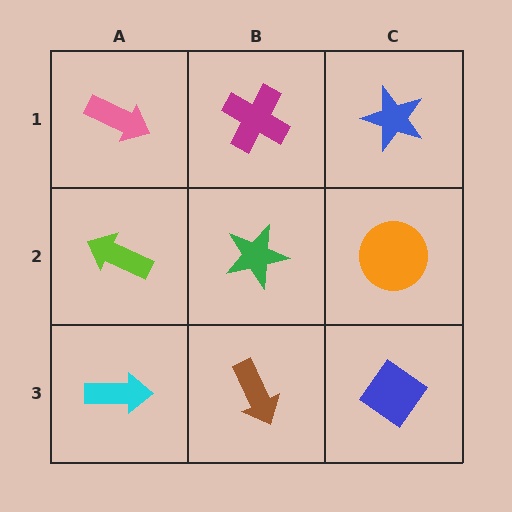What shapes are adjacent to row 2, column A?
A pink arrow (row 1, column A), a cyan arrow (row 3, column A), a green star (row 2, column B).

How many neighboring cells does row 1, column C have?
2.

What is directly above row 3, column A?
A lime arrow.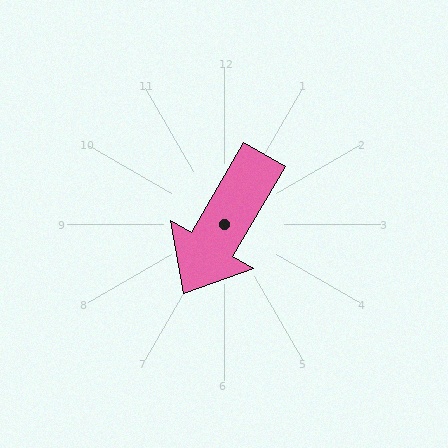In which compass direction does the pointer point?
Southwest.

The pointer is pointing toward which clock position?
Roughly 7 o'clock.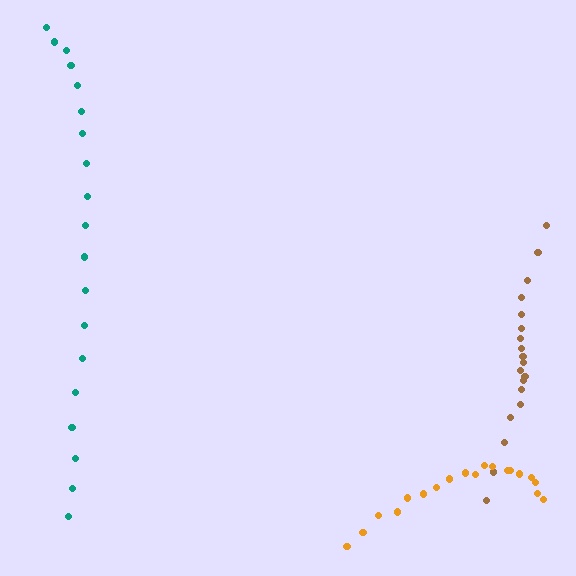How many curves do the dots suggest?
There are 3 distinct paths.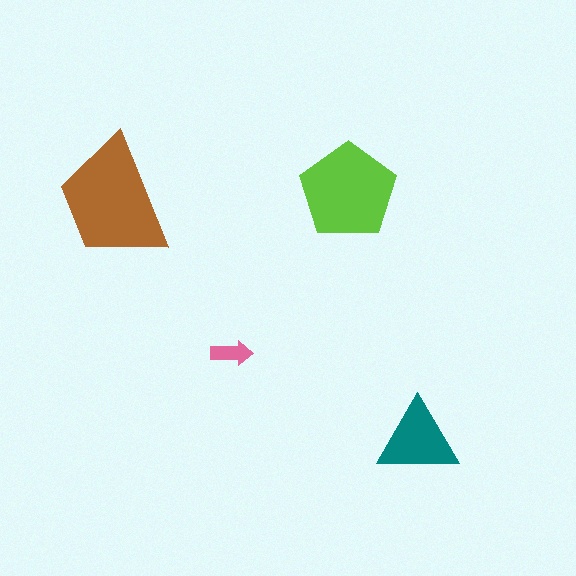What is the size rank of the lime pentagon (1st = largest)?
2nd.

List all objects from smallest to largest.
The pink arrow, the teal triangle, the lime pentagon, the brown trapezoid.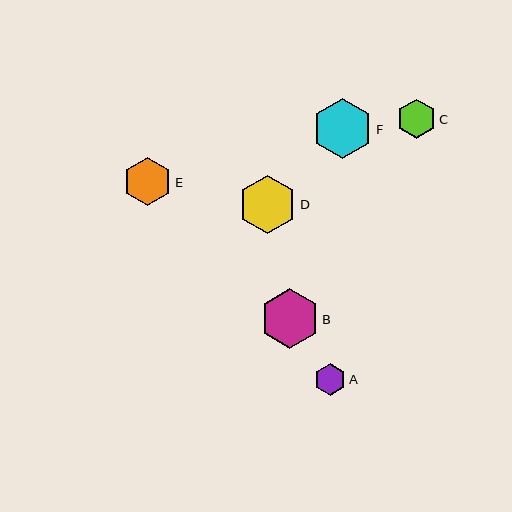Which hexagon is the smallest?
Hexagon A is the smallest with a size of approximately 32 pixels.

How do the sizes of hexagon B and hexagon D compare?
Hexagon B and hexagon D are approximately the same size.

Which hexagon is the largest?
Hexagon F is the largest with a size of approximately 60 pixels.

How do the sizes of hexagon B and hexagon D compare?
Hexagon B and hexagon D are approximately the same size.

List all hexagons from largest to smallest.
From largest to smallest: F, B, D, E, C, A.